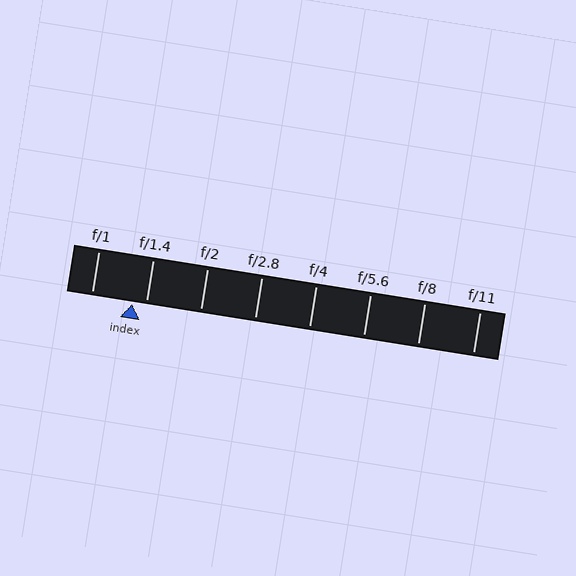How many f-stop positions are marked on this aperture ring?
There are 8 f-stop positions marked.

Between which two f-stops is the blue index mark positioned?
The index mark is between f/1 and f/1.4.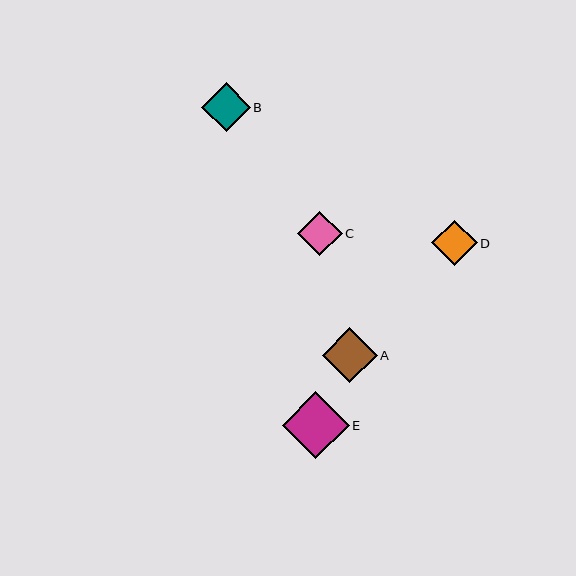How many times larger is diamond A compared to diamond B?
Diamond A is approximately 1.1 times the size of diamond B.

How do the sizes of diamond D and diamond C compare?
Diamond D and diamond C are approximately the same size.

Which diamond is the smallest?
Diamond C is the smallest with a size of approximately 45 pixels.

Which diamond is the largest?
Diamond E is the largest with a size of approximately 67 pixels.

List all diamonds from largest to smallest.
From largest to smallest: E, A, B, D, C.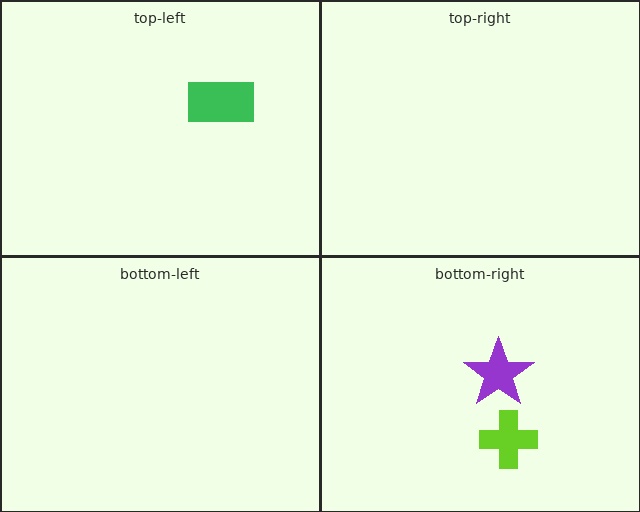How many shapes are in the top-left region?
1.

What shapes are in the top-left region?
The green rectangle.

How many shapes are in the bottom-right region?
2.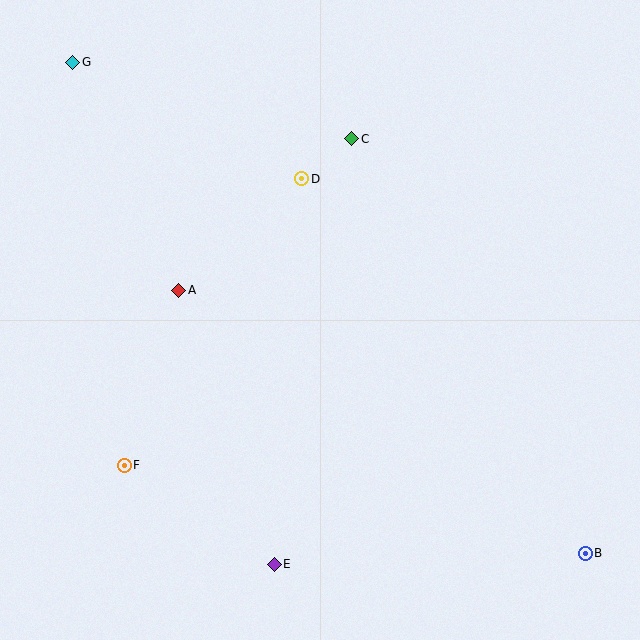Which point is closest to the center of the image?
Point D at (302, 179) is closest to the center.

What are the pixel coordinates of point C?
Point C is at (352, 139).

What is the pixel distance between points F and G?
The distance between F and G is 406 pixels.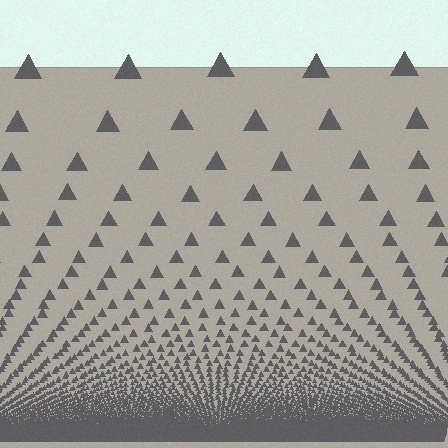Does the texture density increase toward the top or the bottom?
Density increases toward the bottom.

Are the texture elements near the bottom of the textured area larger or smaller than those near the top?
Smaller. The gradient is inverted — elements near the bottom are smaller and denser.